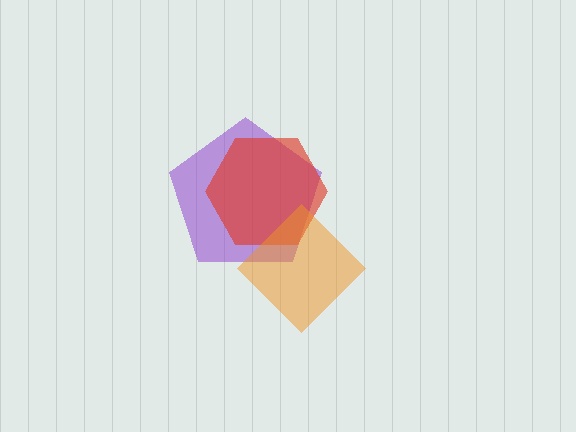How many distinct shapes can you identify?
There are 3 distinct shapes: a purple pentagon, a red hexagon, an orange diamond.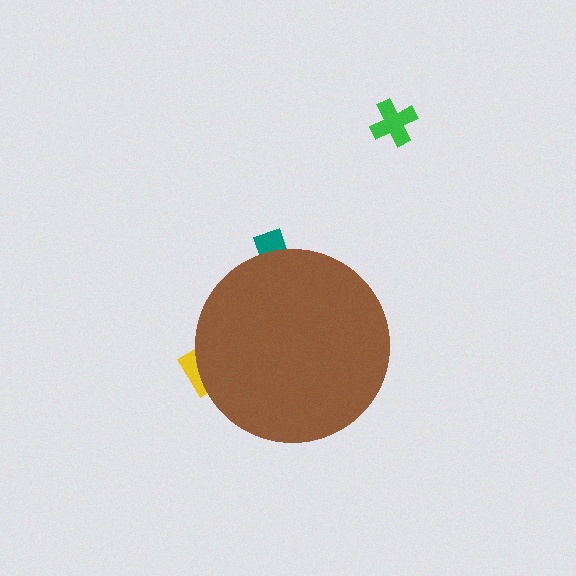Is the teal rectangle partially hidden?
Yes, the teal rectangle is partially hidden behind the brown circle.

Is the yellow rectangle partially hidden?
Yes, the yellow rectangle is partially hidden behind the brown circle.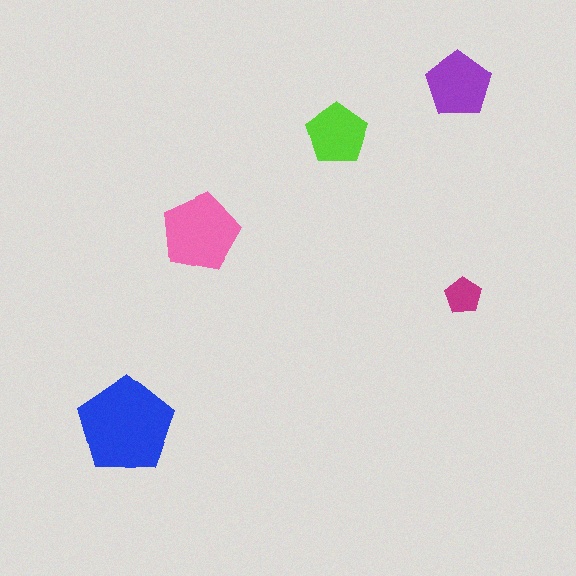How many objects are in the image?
There are 5 objects in the image.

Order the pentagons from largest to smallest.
the blue one, the pink one, the purple one, the lime one, the magenta one.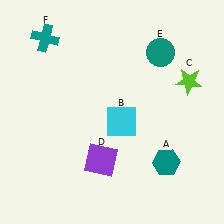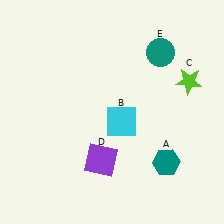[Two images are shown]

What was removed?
The teal cross (F) was removed in Image 2.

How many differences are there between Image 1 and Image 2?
There is 1 difference between the two images.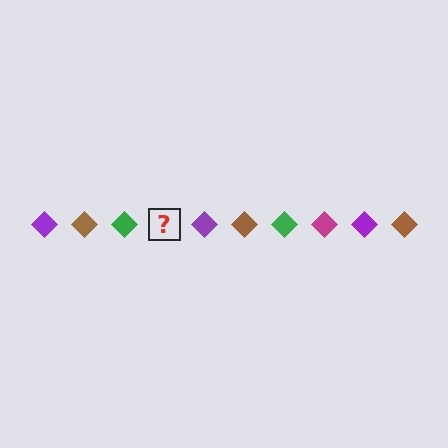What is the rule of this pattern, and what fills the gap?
The rule is that the pattern cycles through purple, brown, green, magenta diamonds. The gap should be filled with a magenta diamond.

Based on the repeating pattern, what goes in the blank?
The blank should be a magenta diamond.